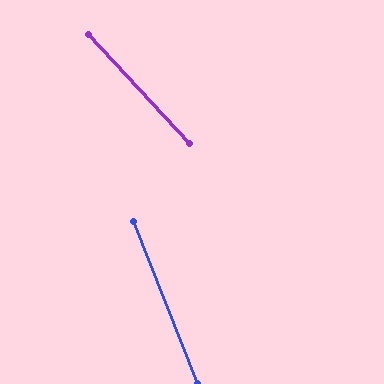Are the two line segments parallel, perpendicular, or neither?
Neither parallel nor perpendicular — they differ by about 21°.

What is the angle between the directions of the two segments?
Approximately 21 degrees.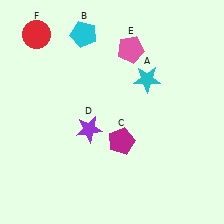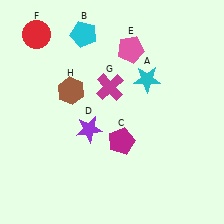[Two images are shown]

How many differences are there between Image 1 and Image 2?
There are 2 differences between the two images.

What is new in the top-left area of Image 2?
A brown hexagon (H) was added in the top-left area of Image 2.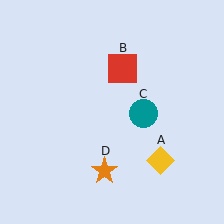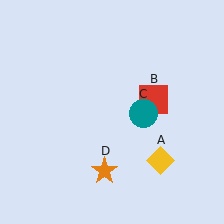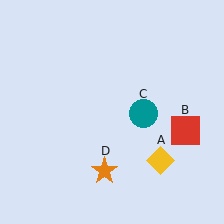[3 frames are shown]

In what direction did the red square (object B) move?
The red square (object B) moved down and to the right.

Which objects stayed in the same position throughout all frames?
Yellow diamond (object A) and teal circle (object C) and orange star (object D) remained stationary.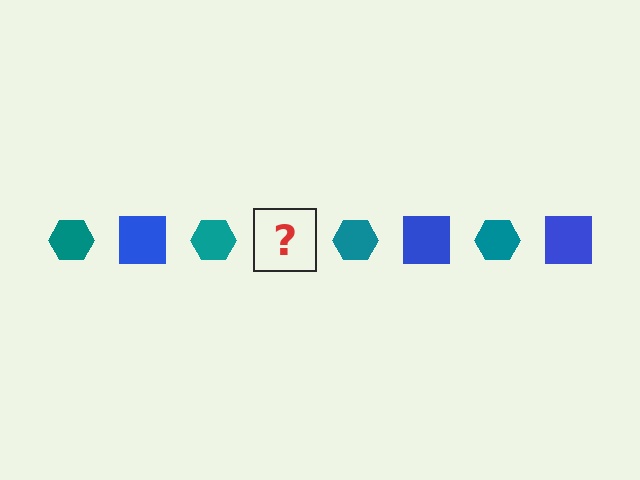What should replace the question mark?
The question mark should be replaced with a blue square.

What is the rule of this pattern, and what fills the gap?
The rule is that the pattern alternates between teal hexagon and blue square. The gap should be filled with a blue square.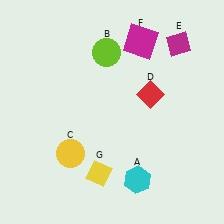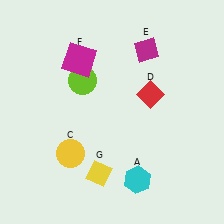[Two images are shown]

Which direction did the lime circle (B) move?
The lime circle (B) moved down.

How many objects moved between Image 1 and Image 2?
3 objects moved between the two images.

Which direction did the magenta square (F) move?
The magenta square (F) moved left.